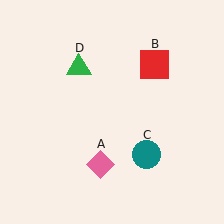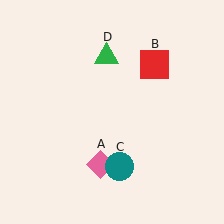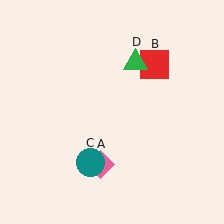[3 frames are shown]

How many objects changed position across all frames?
2 objects changed position: teal circle (object C), green triangle (object D).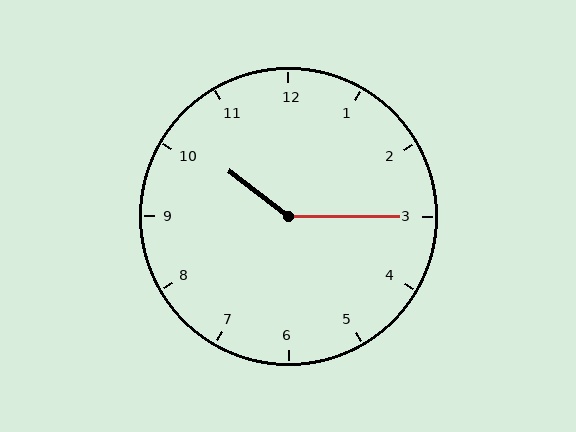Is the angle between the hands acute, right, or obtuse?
It is obtuse.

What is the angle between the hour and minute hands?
Approximately 142 degrees.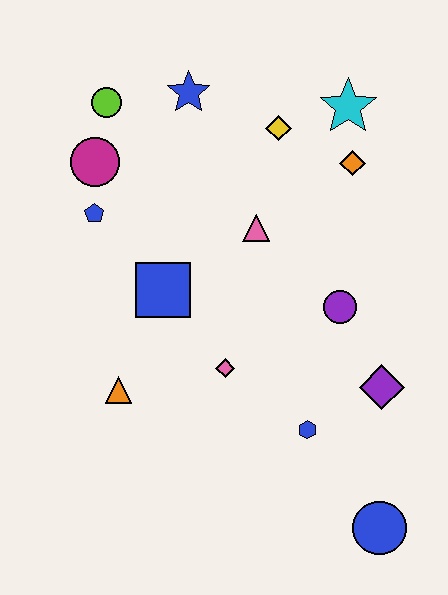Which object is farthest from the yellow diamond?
The blue circle is farthest from the yellow diamond.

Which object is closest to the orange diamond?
The cyan star is closest to the orange diamond.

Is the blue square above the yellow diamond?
No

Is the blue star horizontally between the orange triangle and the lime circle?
No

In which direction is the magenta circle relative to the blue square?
The magenta circle is above the blue square.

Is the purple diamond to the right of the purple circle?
Yes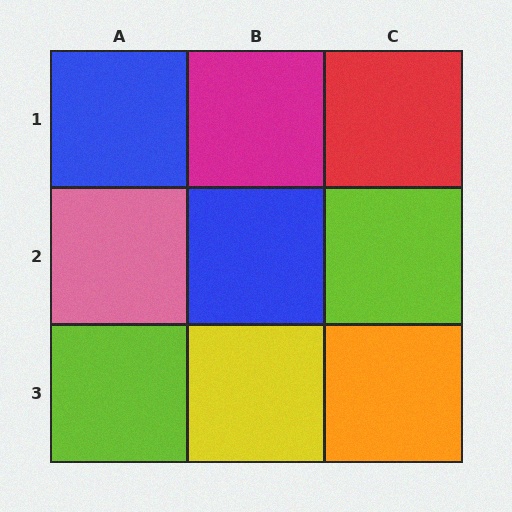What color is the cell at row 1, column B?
Magenta.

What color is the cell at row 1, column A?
Blue.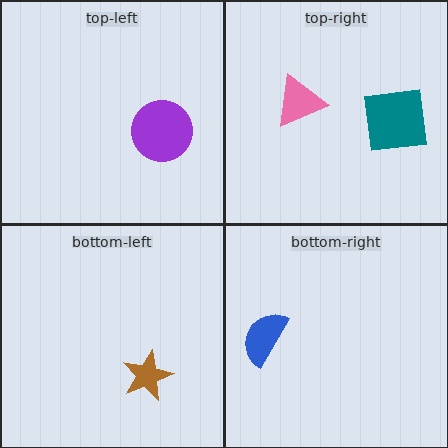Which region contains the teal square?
The top-right region.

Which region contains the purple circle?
The top-left region.